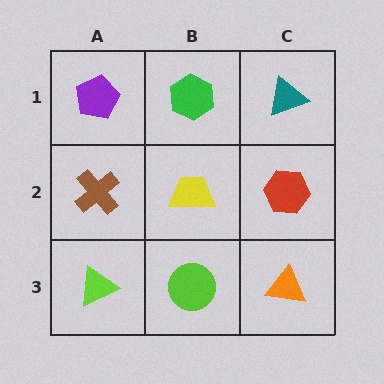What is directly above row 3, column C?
A red hexagon.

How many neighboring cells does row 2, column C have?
3.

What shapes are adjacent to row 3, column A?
A brown cross (row 2, column A), a lime circle (row 3, column B).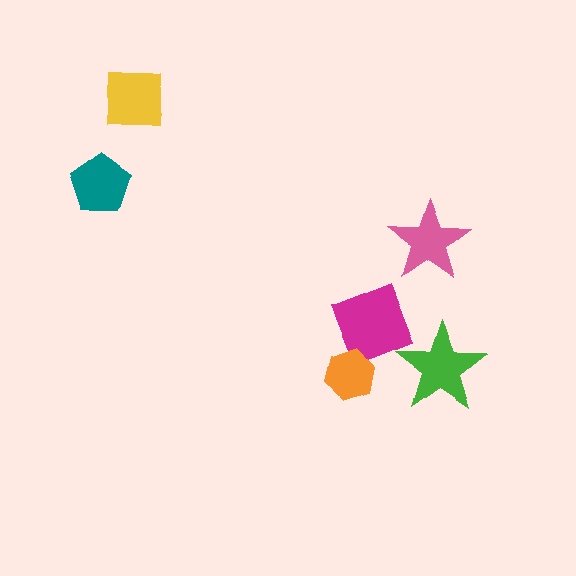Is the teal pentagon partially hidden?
No, no other shape covers it.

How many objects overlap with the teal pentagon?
0 objects overlap with the teal pentagon.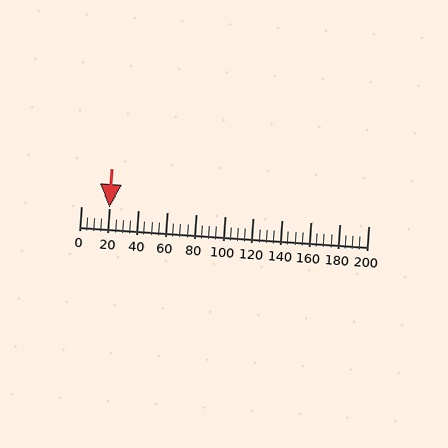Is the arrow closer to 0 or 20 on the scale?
The arrow is closer to 20.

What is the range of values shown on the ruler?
The ruler shows values from 0 to 200.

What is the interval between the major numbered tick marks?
The major tick marks are spaced 20 units apart.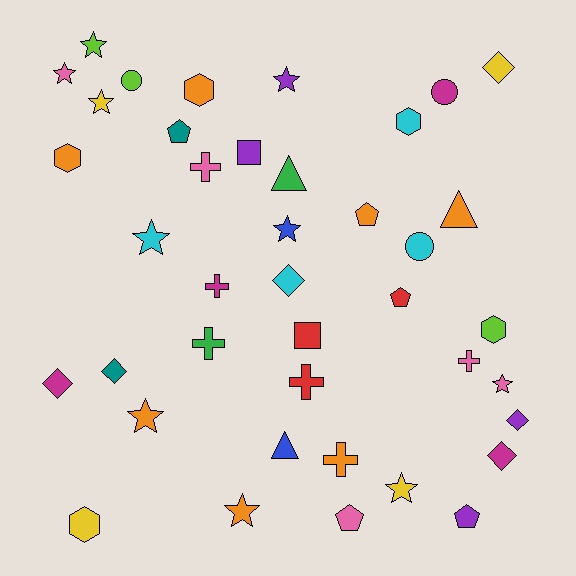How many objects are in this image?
There are 40 objects.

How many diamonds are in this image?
There are 6 diamonds.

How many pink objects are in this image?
There are 5 pink objects.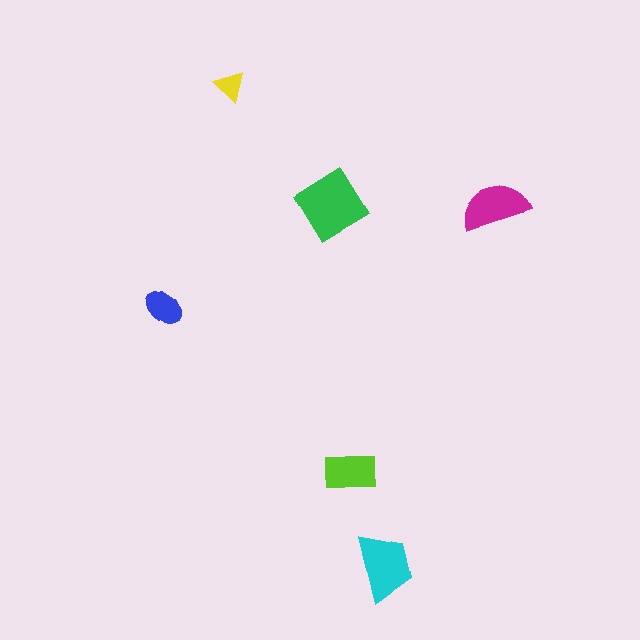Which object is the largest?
The green diamond.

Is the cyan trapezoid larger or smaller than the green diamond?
Smaller.